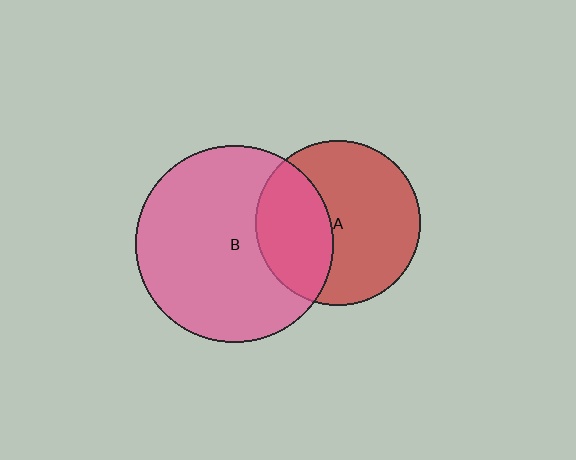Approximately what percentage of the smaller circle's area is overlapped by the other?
Approximately 35%.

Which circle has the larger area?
Circle B (pink).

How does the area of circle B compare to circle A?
Approximately 1.4 times.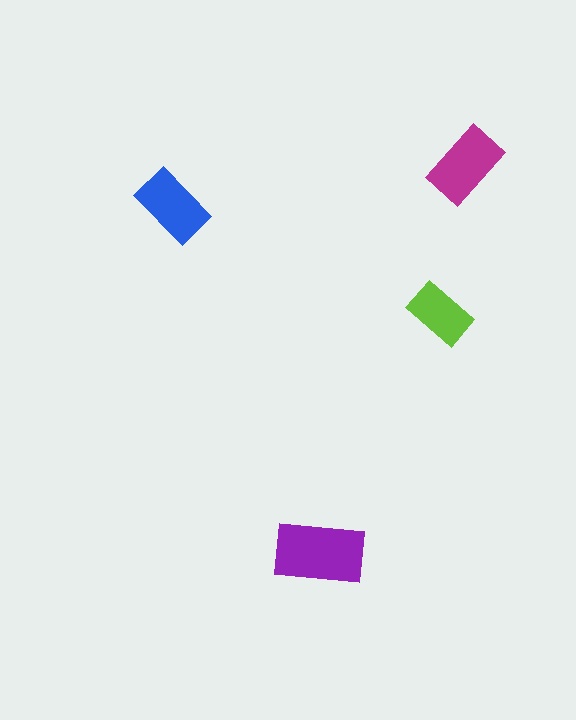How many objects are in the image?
There are 4 objects in the image.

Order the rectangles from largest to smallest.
the purple one, the magenta one, the blue one, the lime one.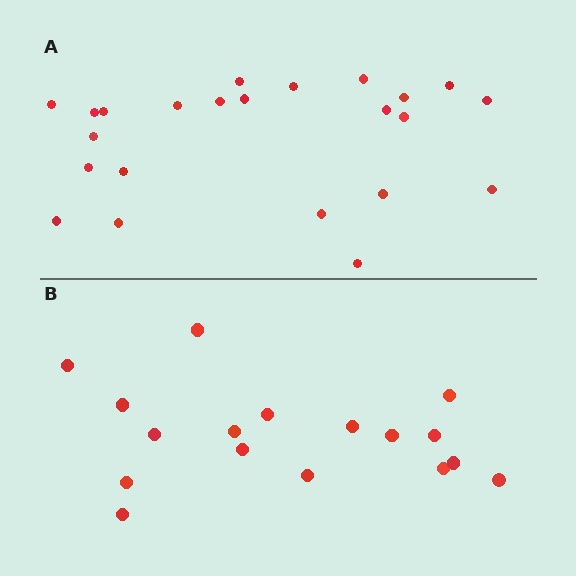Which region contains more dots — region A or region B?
Region A (the top region) has more dots.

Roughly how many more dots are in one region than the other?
Region A has about 6 more dots than region B.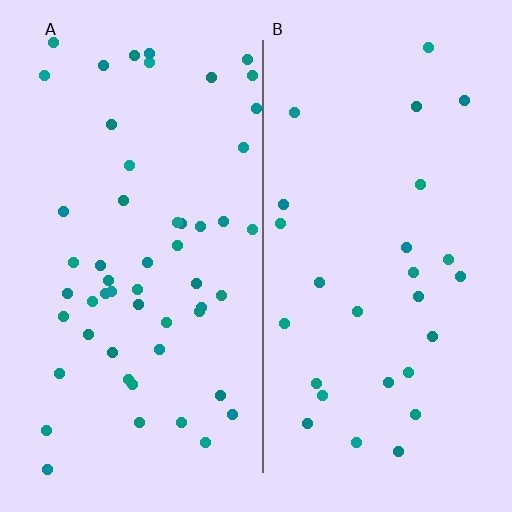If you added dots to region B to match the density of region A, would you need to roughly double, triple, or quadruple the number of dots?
Approximately double.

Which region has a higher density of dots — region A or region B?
A (the left).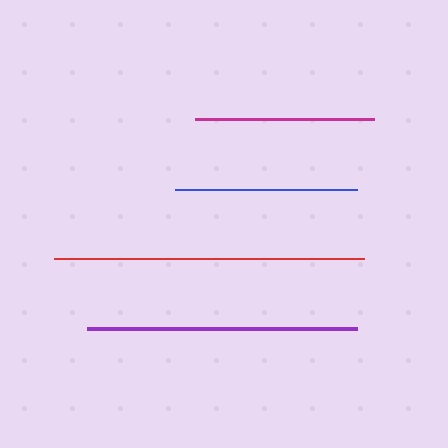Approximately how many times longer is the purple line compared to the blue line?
The purple line is approximately 1.5 times the length of the blue line.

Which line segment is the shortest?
The magenta line is the shortest at approximately 179 pixels.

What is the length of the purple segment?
The purple segment is approximately 271 pixels long.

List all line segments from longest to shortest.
From longest to shortest: red, purple, blue, magenta.